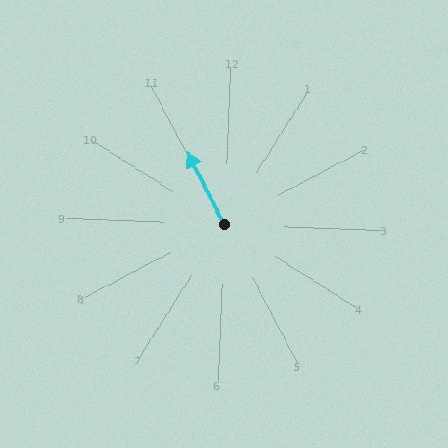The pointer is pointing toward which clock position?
Roughly 11 o'clock.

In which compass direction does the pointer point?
Northwest.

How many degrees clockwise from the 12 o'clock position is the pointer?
Approximately 331 degrees.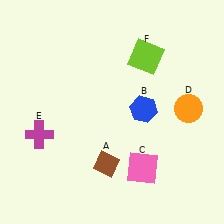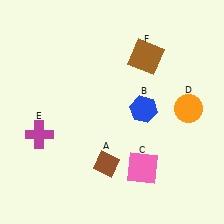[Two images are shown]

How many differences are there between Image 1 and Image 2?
There is 1 difference between the two images.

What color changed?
The square (F) changed from lime in Image 1 to brown in Image 2.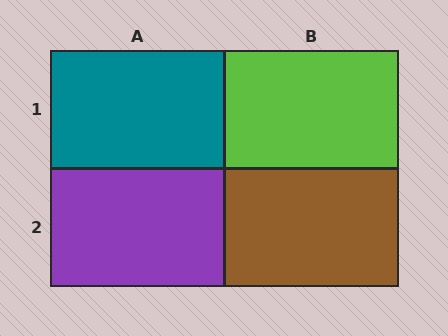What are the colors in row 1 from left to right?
Teal, lime.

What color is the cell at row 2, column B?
Brown.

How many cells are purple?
1 cell is purple.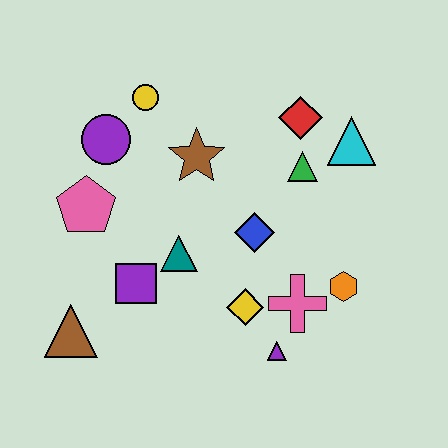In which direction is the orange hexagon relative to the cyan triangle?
The orange hexagon is below the cyan triangle.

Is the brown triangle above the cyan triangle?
No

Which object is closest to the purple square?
The teal triangle is closest to the purple square.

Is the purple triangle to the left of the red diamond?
Yes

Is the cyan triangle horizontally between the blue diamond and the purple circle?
No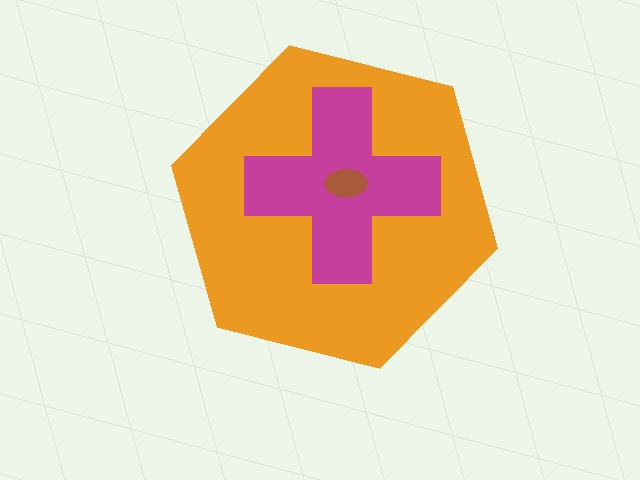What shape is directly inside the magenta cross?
The brown ellipse.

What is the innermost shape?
The brown ellipse.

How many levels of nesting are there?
3.